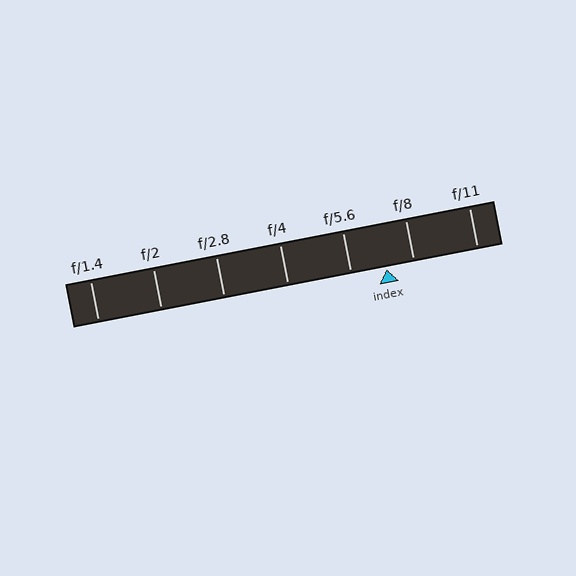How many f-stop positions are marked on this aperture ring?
There are 7 f-stop positions marked.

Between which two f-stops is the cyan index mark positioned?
The index mark is between f/5.6 and f/8.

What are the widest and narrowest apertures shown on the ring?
The widest aperture shown is f/1.4 and the narrowest is f/11.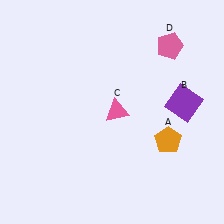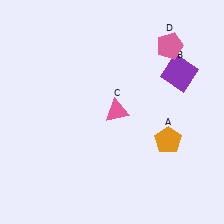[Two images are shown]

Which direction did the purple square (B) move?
The purple square (B) moved up.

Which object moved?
The purple square (B) moved up.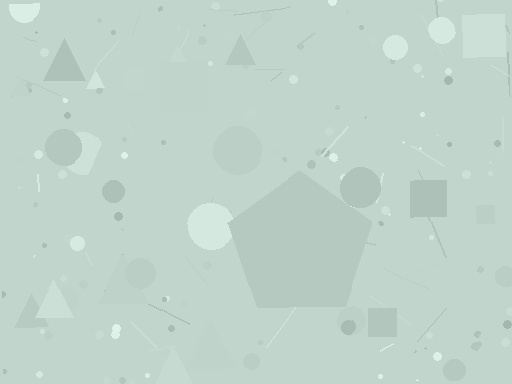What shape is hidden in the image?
A pentagon is hidden in the image.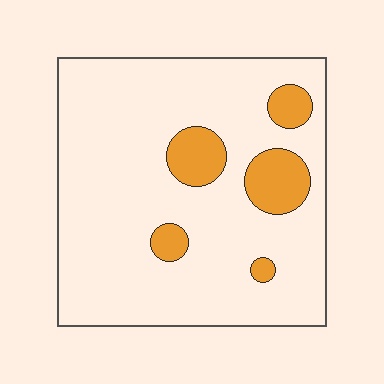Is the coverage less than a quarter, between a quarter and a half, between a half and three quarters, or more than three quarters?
Less than a quarter.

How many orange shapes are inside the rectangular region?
5.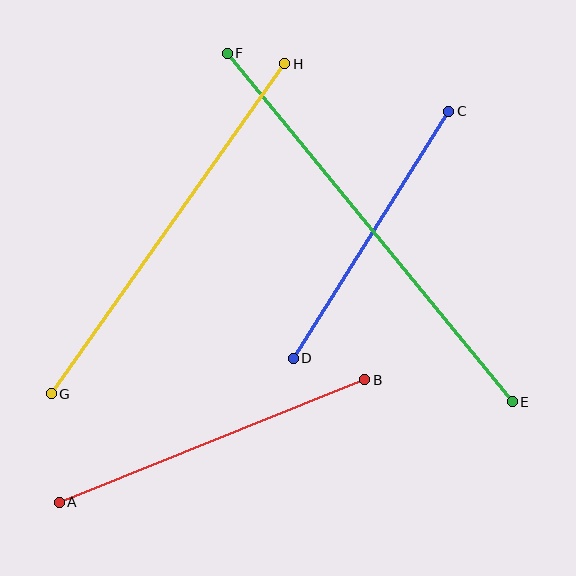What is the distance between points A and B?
The distance is approximately 329 pixels.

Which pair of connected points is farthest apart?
Points E and F are farthest apart.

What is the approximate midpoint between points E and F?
The midpoint is at approximately (370, 227) pixels.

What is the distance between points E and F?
The distance is approximately 450 pixels.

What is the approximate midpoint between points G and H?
The midpoint is at approximately (168, 229) pixels.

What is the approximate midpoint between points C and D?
The midpoint is at approximately (371, 235) pixels.